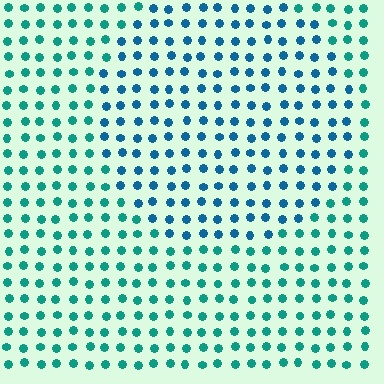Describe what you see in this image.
The image is filled with small teal elements in a uniform arrangement. A circle-shaped region is visible where the elements are tinted to a slightly different hue, forming a subtle color boundary.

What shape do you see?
I see a circle.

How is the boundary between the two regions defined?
The boundary is defined purely by a slight shift in hue (about 32 degrees). Spacing, size, and orientation are identical on both sides.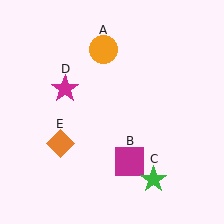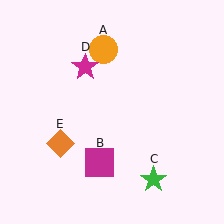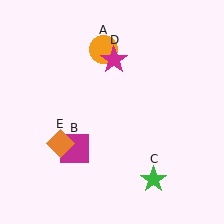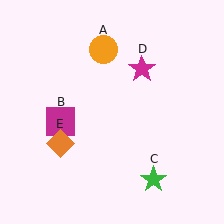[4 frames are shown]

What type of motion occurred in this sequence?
The magenta square (object B), magenta star (object D) rotated clockwise around the center of the scene.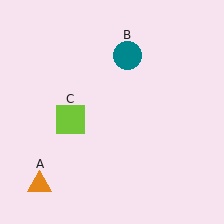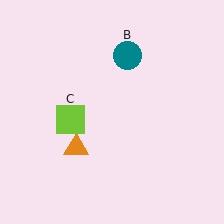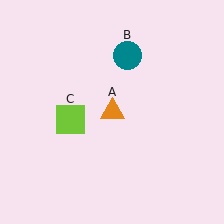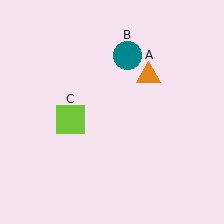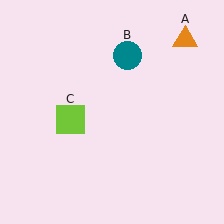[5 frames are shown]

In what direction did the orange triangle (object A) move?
The orange triangle (object A) moved up and to the right.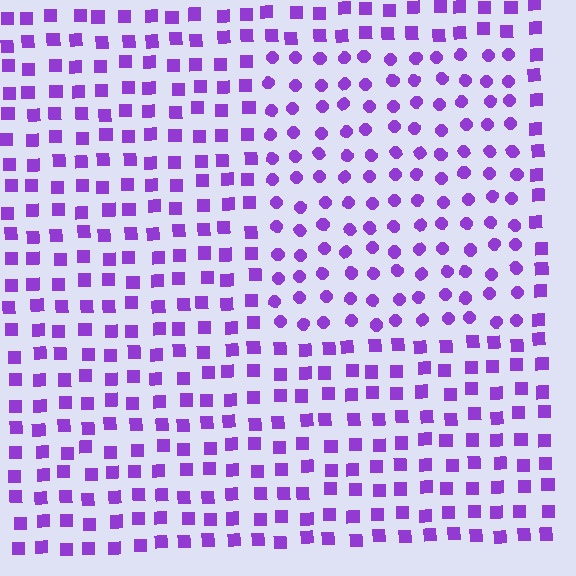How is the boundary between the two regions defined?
The boundary is defined by a change in element shape: circles inside vs. squares outside. All elements share the same color and spacing.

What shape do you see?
I see a rectangle.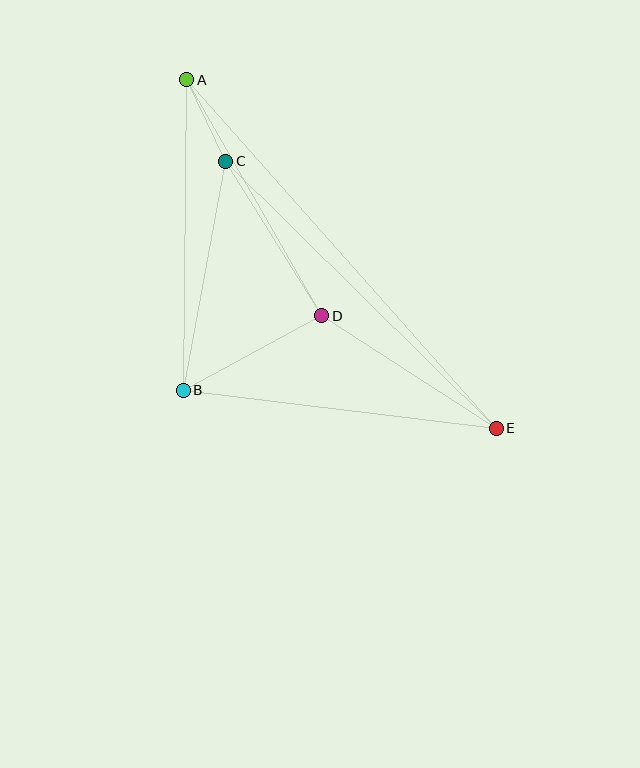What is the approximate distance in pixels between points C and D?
The distance between C and D is approximately 182 pixels.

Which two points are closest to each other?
Points A and C are closest to each other.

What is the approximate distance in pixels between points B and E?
The distance between B and E is approximately 316 pixels.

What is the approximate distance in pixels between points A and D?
The distance between A and D is approximately 272 pixels.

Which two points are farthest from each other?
Points A and E are farthest from each other.